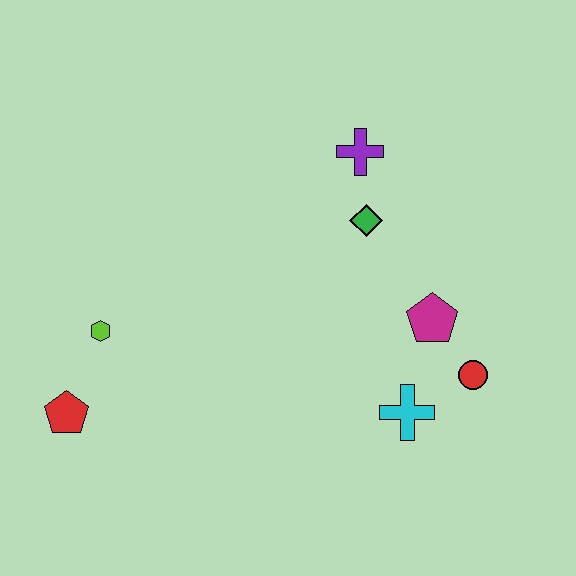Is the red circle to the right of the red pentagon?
Yes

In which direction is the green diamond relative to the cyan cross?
The green diamond is above the cyan cross.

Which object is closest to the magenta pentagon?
The red circle is closest to the magenta pentagon.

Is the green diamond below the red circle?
No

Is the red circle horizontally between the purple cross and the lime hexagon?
No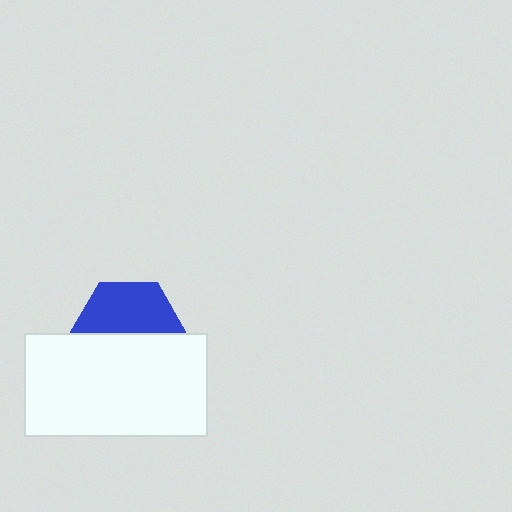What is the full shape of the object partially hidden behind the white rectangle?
The partially hidden object is a blue hexagon.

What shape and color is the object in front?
The object in front is a white rectangle.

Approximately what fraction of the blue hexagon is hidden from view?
Roughly 49% of the blue hexagon is hidden behind the white rectangle.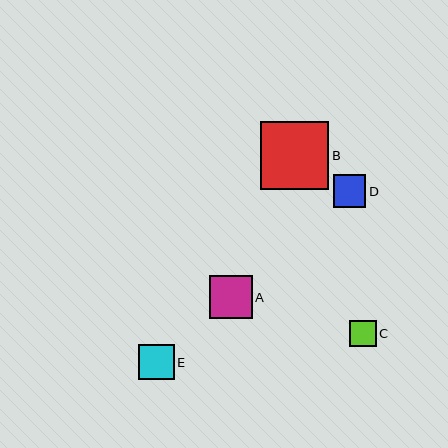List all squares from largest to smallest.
From largest to smallest: B, A, E, D, C.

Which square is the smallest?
Square C is the smallest with a size of approximately 27 pixels.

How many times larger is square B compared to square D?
Square B is approximately 2.1 times the size of square D.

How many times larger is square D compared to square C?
Square D is approximately 1.2 times the size of square C.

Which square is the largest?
Square B is the largest with a size of approximately 68 pixels.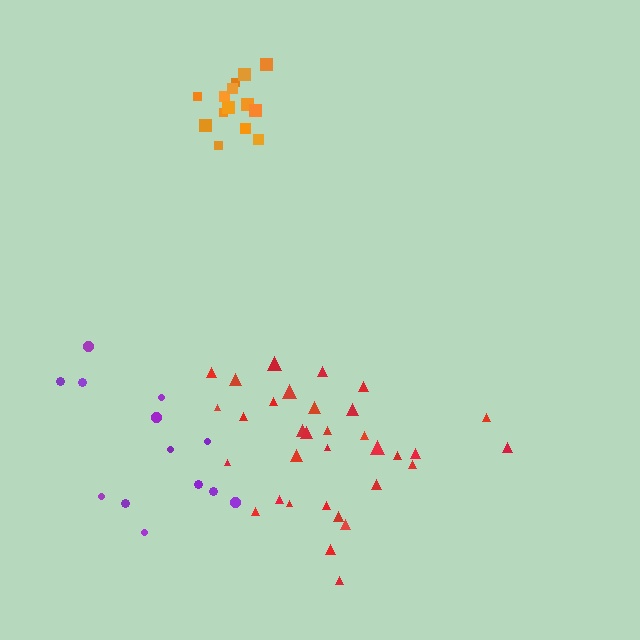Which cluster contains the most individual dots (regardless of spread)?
Red (33).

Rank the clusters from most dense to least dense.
orange, red, purple.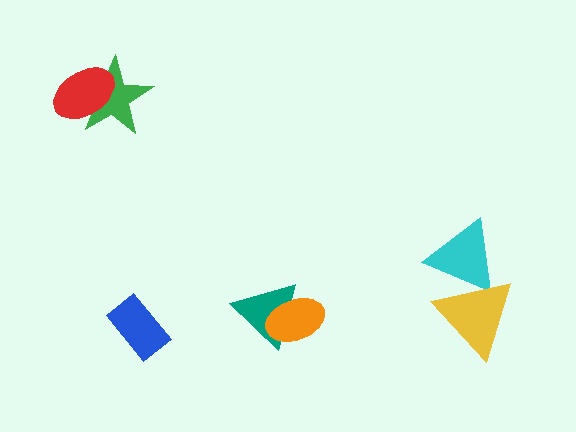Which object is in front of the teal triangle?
The orange ellipse is in front of the teal triangle.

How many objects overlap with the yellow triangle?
1 object overlaps with the yellow triangle.